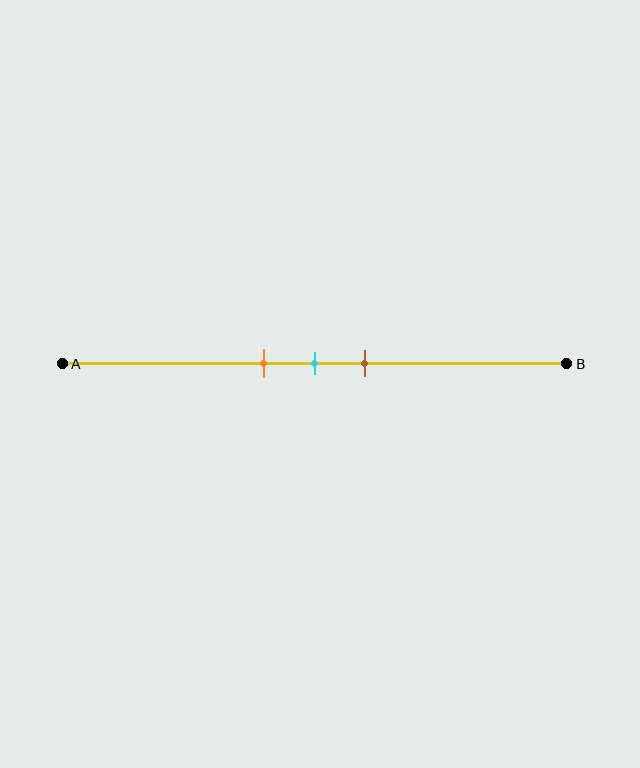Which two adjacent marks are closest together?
The orange and cyan marks are the closest adjacent pair.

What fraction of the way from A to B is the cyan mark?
The cyan mark is approximately 50% (0.5) of the way from A to B.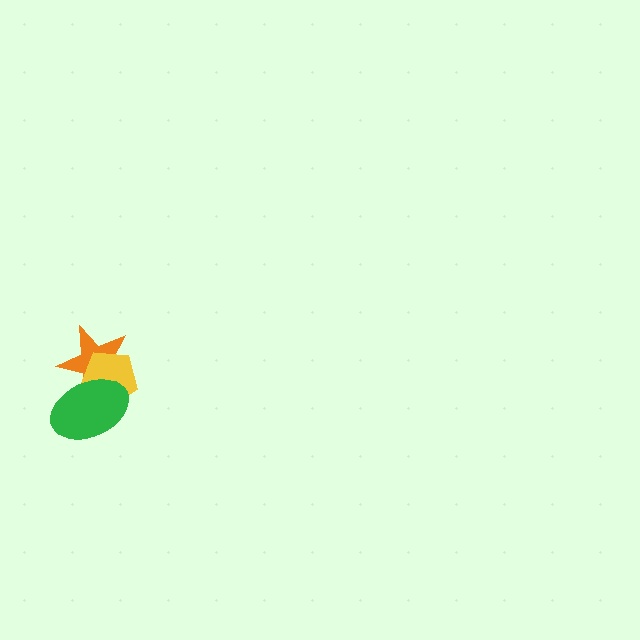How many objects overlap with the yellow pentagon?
2 objects overlap with the yellow pentagon.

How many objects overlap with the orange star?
2 objects overlap with the orange star.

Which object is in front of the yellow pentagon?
The green ellipse is in front of the yellow pentagon.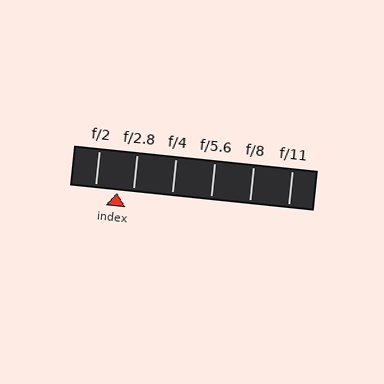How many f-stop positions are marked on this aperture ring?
There are 6 f-stop positions marked.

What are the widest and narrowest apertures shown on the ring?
The widest aperture shown is f/2 and the narrowest is f/11.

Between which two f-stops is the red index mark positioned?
The index mark is between f/2 and f/2.8.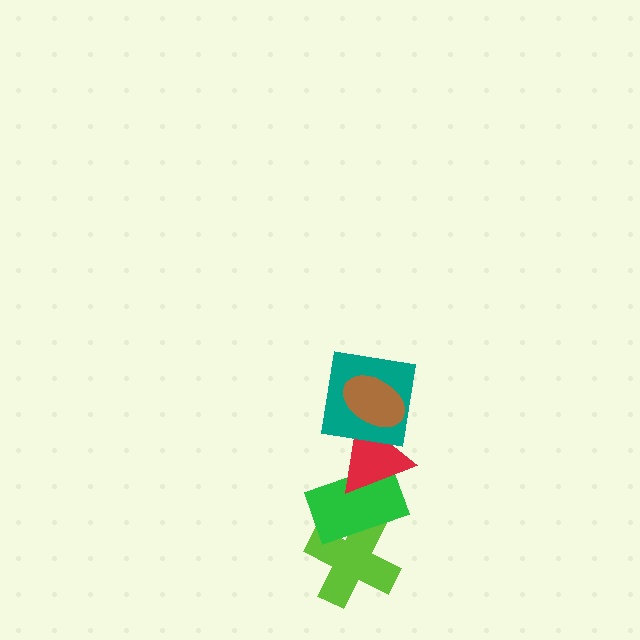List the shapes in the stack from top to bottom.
From top to bottom: the brown ellipse, the teal square, the red triangle, the green rectangle, the lime cross.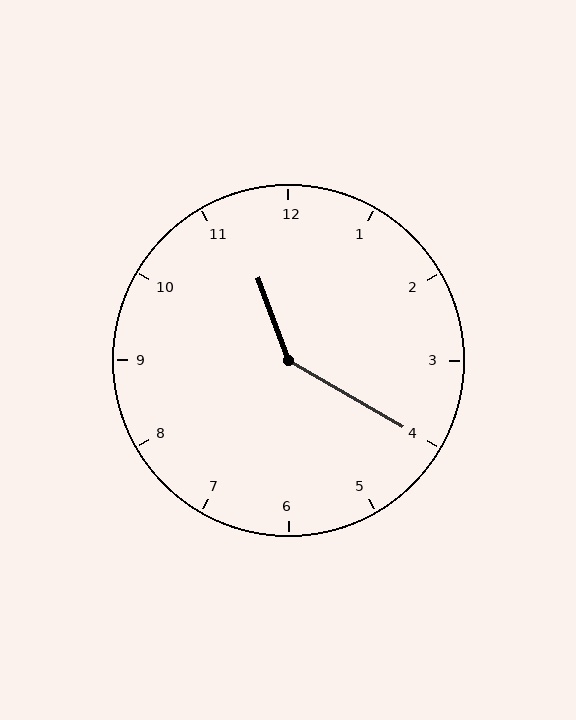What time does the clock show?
11:20.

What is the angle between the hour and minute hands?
Approximately 140 degrees.